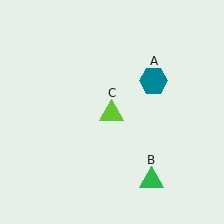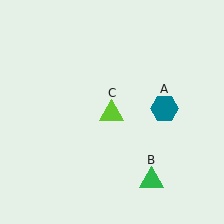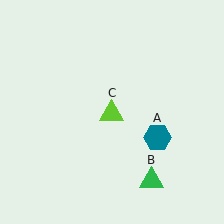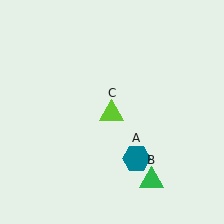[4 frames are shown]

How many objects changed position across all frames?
1 object changed position: teal hexagon (object A).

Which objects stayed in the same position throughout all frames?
Green triangle (object B) and lime triangle (object C) remained stationary.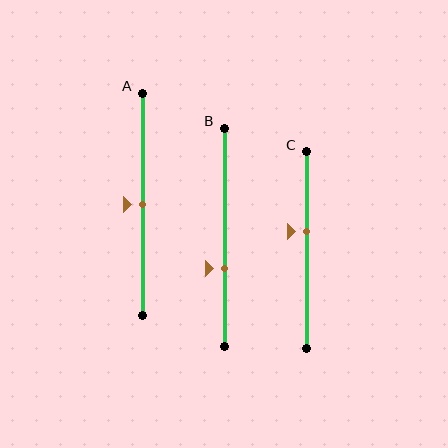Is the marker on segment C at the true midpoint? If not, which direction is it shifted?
No, the marker on segment C is shifted upward by about 10% of the segment length.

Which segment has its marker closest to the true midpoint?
Segment A has its marker closest to the true midpoint.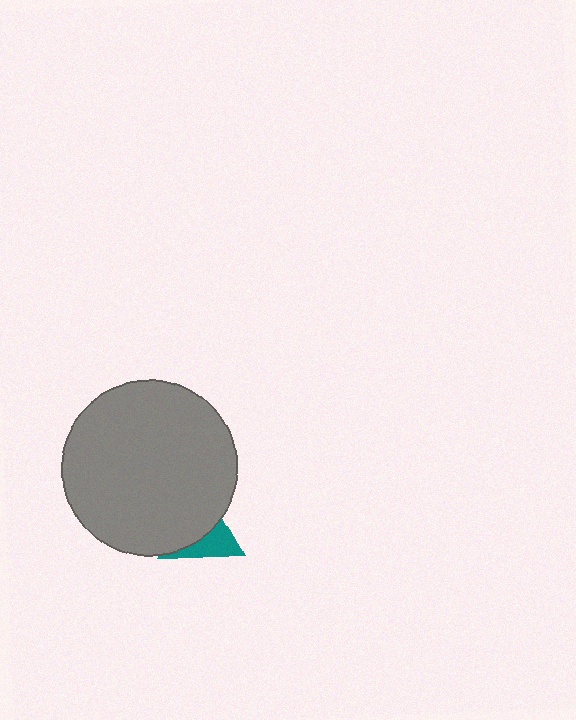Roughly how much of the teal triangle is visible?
A small part of it is visible (roughly 39%).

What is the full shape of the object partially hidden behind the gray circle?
The partially hidden object is a teal triangle.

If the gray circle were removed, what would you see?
You would see the complete teal triangle.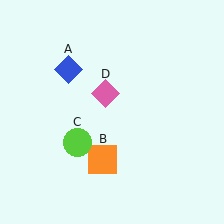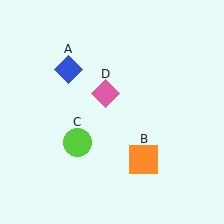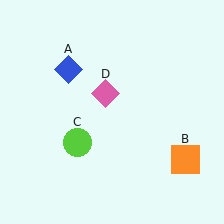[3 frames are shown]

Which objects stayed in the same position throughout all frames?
Blue diamond (object A) and lime circle (object C) and pink diamond (object D) remained stationary.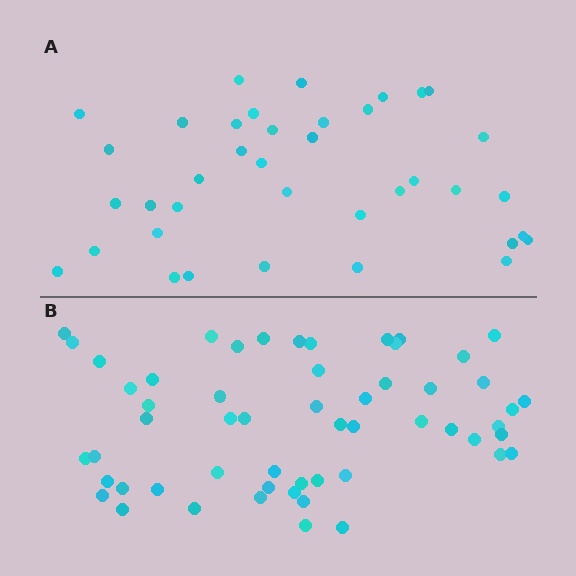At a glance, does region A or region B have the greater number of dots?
Region B (the bottom region) has more dots.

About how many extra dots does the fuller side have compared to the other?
Region B has approximately 20 more dots than region A.